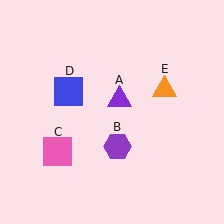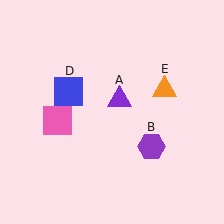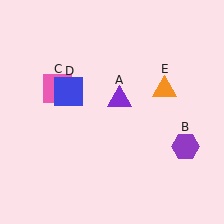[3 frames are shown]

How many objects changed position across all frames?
2 objects changed position: purple hexagon (object B), pink square (object C).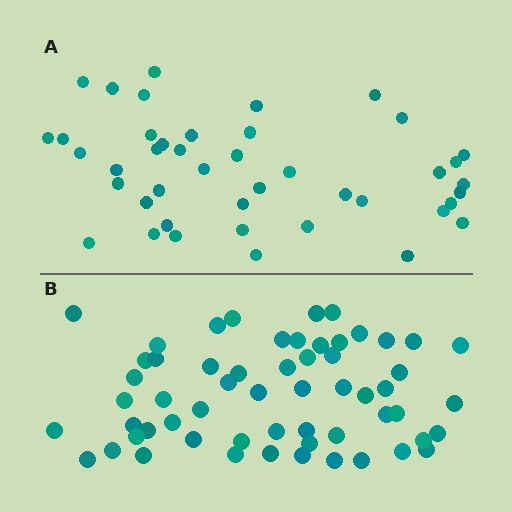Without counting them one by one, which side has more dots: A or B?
Region B (the bottom region) has more dots.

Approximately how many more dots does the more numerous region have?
Region B has approximately 15 more dots than region A.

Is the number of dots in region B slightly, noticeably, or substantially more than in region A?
Region B has noticeably more, but not dramatically so. The ratio is roughly 1.3 to 1.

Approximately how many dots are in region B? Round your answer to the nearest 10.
About 60 dots. (The exact count is 58, which rounds to 60.)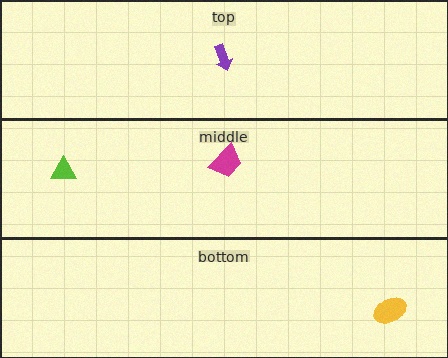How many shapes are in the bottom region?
1.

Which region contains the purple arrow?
The top region.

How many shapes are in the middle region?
2.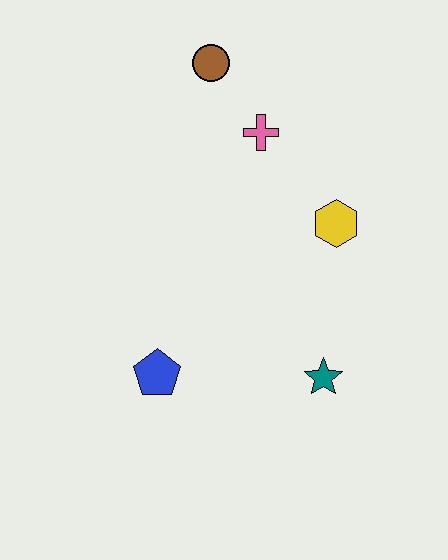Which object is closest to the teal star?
The yellow hexagon is closest to the teal star.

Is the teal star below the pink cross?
Yes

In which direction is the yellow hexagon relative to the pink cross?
The yellow hexagon is below the pink cross.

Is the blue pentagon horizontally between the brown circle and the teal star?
No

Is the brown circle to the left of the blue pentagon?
No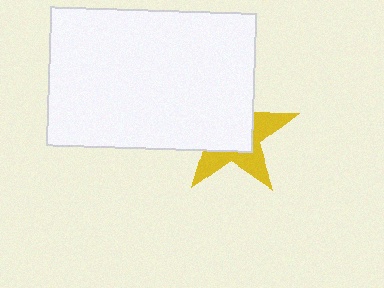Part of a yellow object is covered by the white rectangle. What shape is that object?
It is a star.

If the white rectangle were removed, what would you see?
You would see the complete yellow star.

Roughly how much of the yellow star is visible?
A small part of it is visible (roughly 41%).